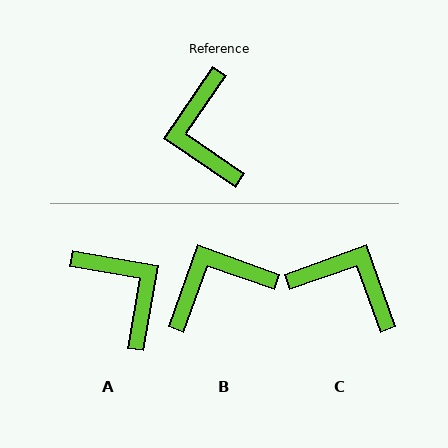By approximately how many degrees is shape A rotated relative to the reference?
Approximately 156 degrees clockwise.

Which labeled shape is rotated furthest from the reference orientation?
A, about 156 degrees away.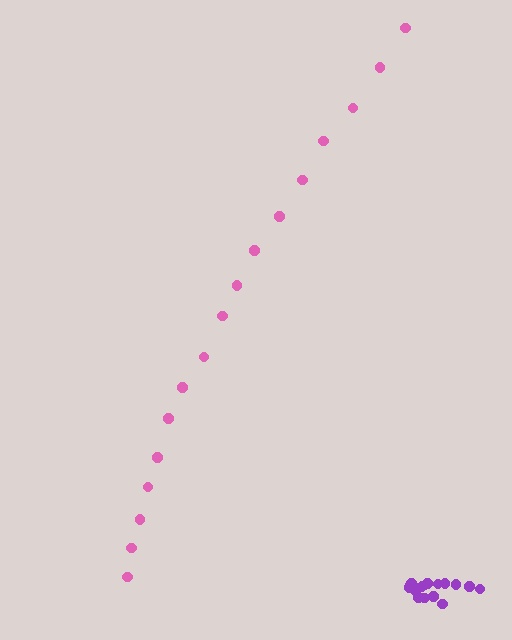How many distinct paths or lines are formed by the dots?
There are 2 distinct paths.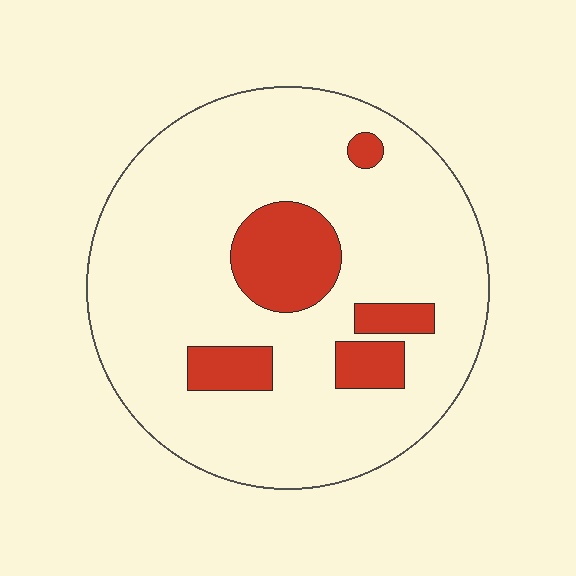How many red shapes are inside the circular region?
5.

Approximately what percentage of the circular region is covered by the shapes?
Approximately 15%.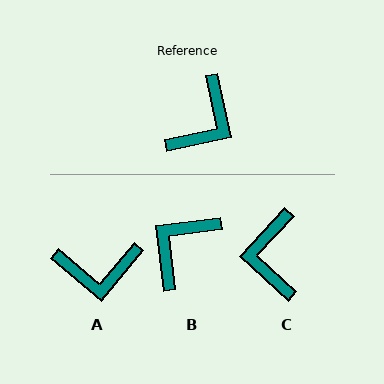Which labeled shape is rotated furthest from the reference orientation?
B, about 175 degrees away.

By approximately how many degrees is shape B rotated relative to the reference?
Approximately 175 degrees counter-clockwise.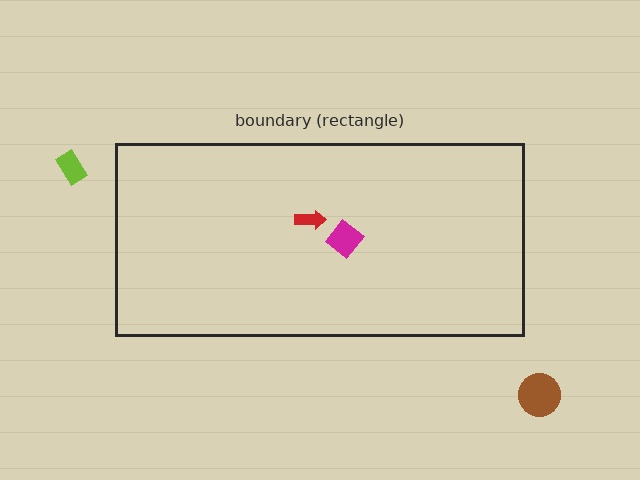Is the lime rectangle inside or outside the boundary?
Outside.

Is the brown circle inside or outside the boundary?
Outside.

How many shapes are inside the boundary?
2 inside, 2 outside.